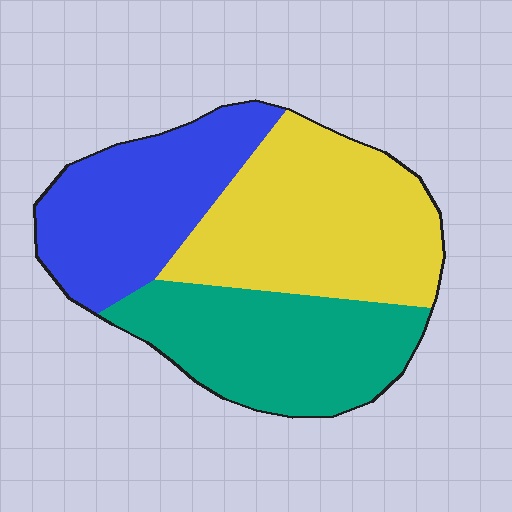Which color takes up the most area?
Yellow, at roughly 40%.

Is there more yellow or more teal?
Yellow.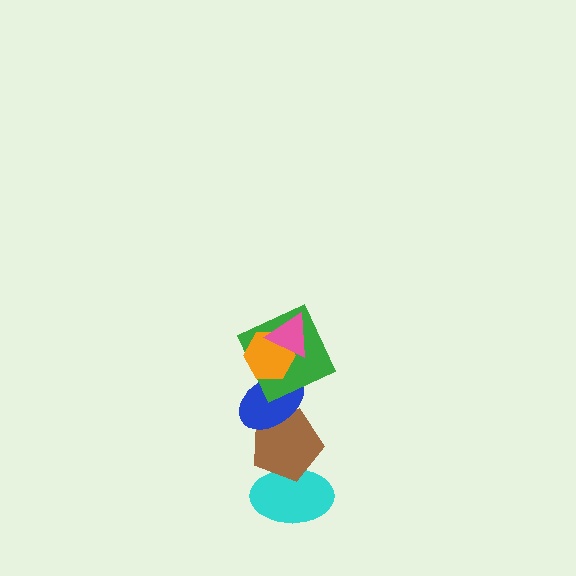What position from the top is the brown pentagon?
The brown pentagon is 5th from the top.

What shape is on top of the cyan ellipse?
The brown pentagon is on top of the cyan ellipse.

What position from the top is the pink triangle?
The pink triangle is 1st from the top.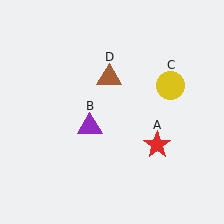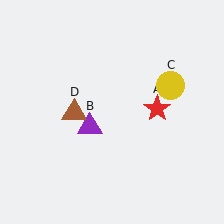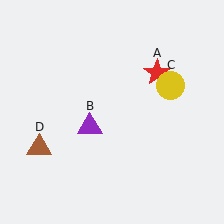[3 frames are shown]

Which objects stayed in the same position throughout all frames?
Purple triangle (object B) and yellow circle (object C) remained stationary.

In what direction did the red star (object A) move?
The red star (object A) moved up.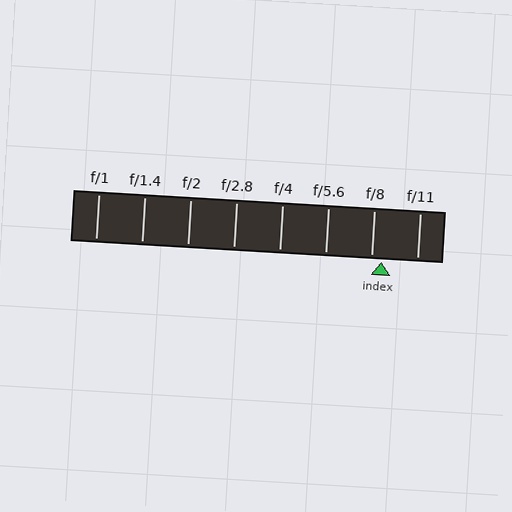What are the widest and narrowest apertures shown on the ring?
The widest aperture shown is f/1 and the narrowest is f/11.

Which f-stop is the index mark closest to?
The index mark is closest to f/8.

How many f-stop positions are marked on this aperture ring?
There are 8 f-stop positions marked.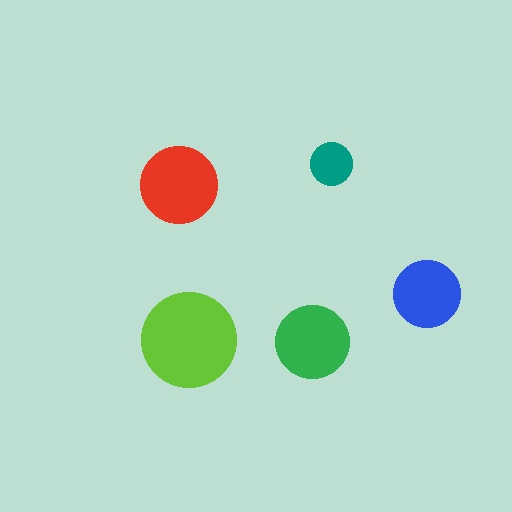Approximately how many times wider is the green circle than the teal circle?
About 1.5 times wider.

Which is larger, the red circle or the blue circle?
The red one.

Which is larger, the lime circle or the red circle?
The lime one.